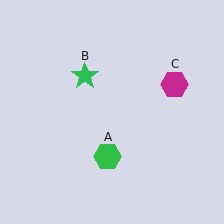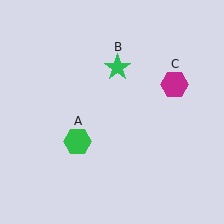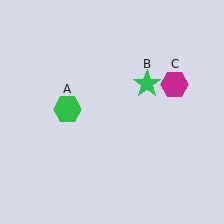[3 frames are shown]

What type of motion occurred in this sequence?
The green hexagon (object A), green star (object B) rotated clockwise around the center of the scene.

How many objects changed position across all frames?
2 objects changed position: green hexagon (object A), green star (object B).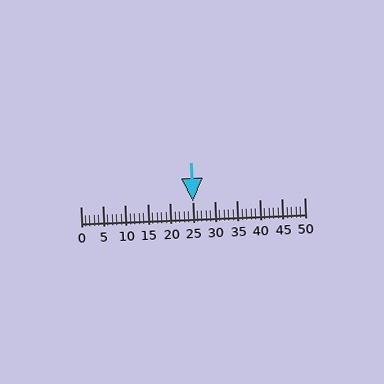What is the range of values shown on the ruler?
The ruler shows values from 0 to 50.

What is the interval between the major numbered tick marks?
The major tick marks are spaced 5 units apart.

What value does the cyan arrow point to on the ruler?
The cyan arrow points to approximately 25.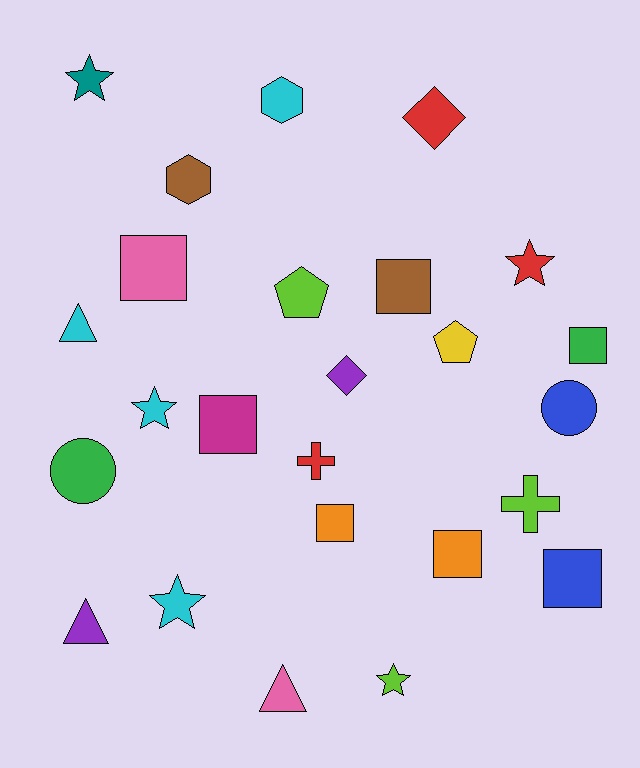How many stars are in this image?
There are 5 stars.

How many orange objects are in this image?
There are 2 orange objects.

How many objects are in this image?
There are 25 objects.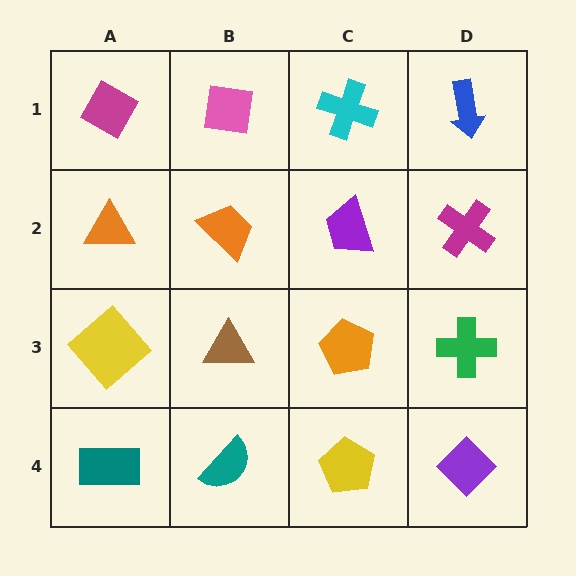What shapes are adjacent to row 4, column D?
A green cross (row 3, column D), a yellow pentagon (row 4, column C).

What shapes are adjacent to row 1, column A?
An orange triangle (row 2, column A), a pink square (row 1, column B).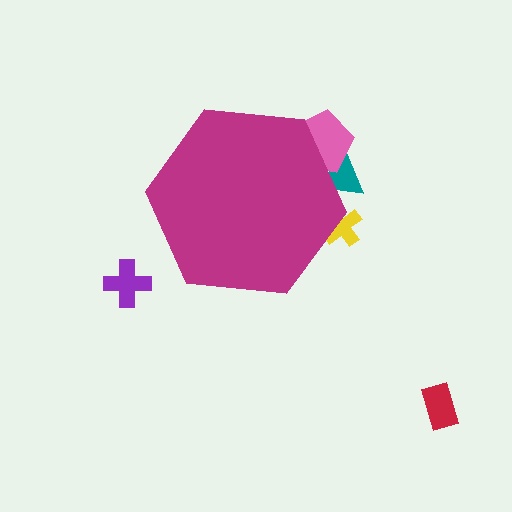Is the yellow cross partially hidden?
Yes, the yellow cross is partially hidden behind the magenta hexagon.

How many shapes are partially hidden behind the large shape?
3 shapes are partially hidden.